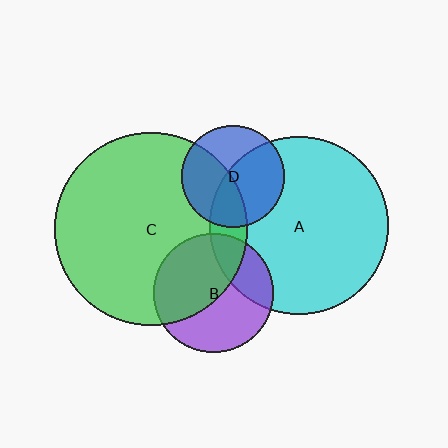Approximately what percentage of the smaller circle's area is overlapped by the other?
Approximately 45%.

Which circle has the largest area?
Circle C (green).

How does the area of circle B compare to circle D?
Approximately 1.4 times.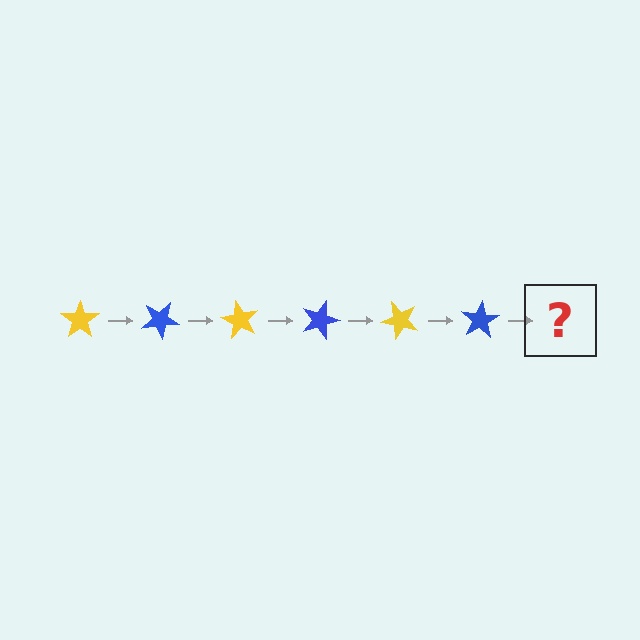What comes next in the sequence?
The next element should be a yellow star, rotated 180 degrees from the start.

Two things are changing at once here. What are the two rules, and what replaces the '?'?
The two rules are that it rotates 30 degrees each step and the color cycles through yellow and blue. The '?' should be a yellow star, rotated 180 degrees from the start.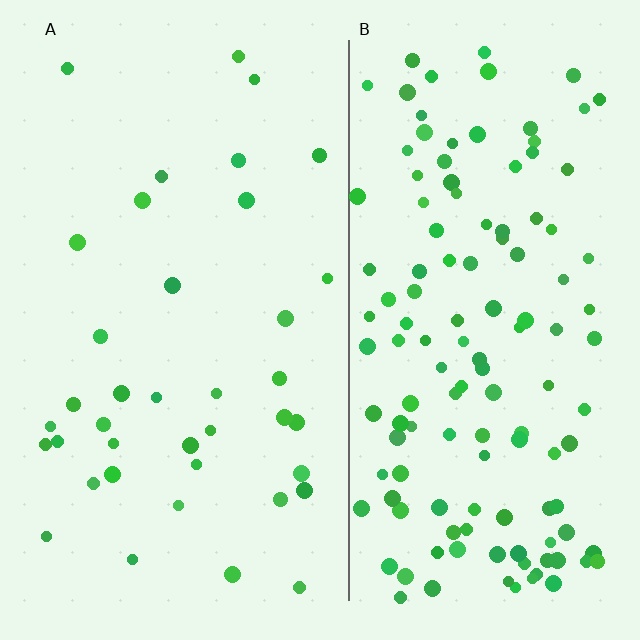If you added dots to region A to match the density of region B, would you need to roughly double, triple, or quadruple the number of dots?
Approximately triple.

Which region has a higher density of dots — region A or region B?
B (the right).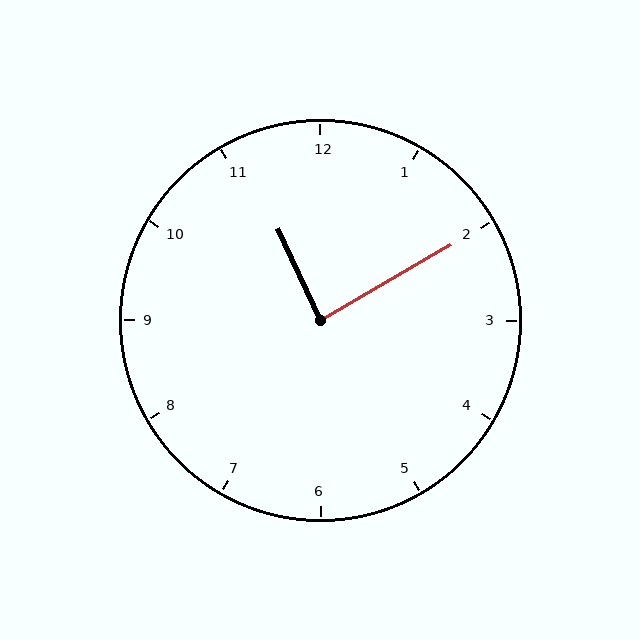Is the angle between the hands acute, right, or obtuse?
It is right.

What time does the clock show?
11:10.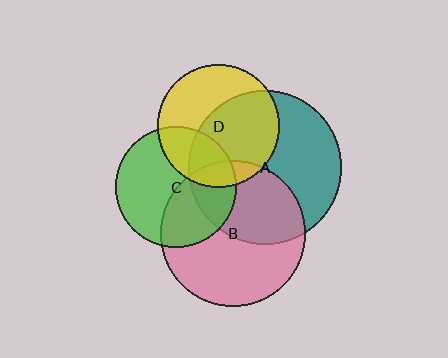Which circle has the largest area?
Circle A (teal).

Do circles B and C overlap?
Yes.